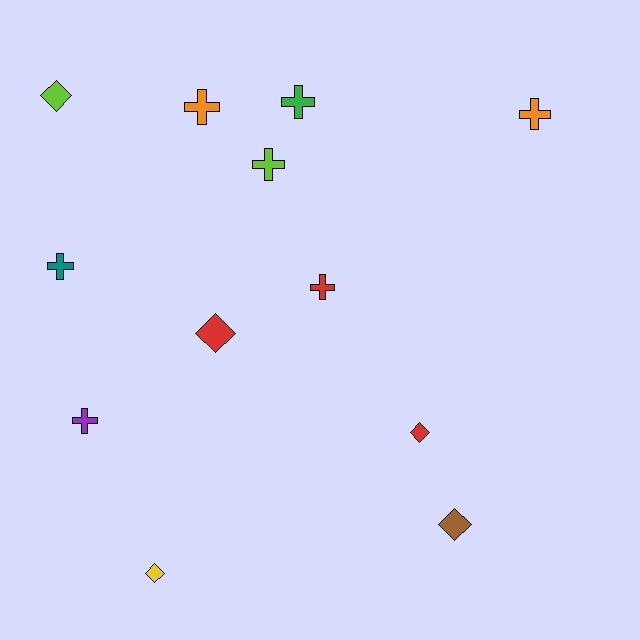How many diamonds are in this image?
There are 5 diamonds.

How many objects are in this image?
There are 12 objects.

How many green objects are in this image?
There is 1 green object.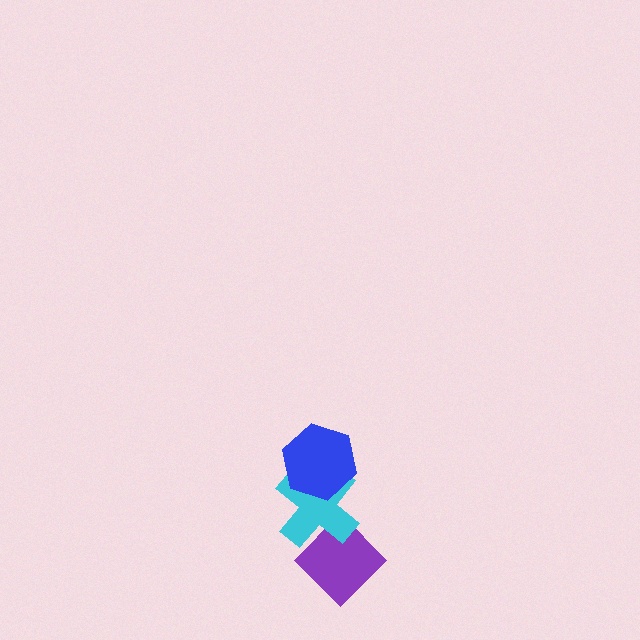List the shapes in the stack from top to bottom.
From top to bottom: the blue hexagon, the cyan cross, the purple diamond.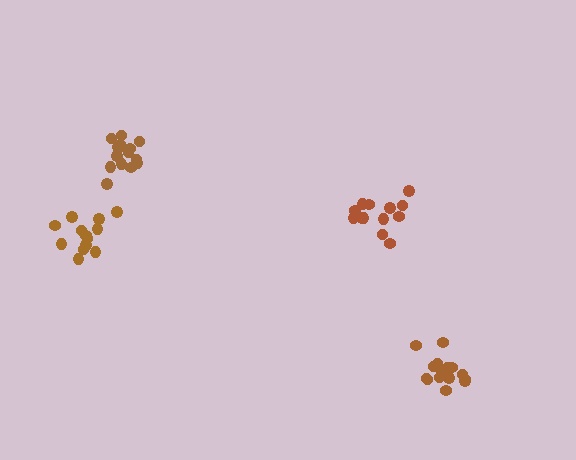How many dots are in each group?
Group 1: 15 dots, Group 2: 16 dots, Group 3: 13 dots, Group 4: 13 dots (57 total).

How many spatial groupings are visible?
There are 4 spatial groupings.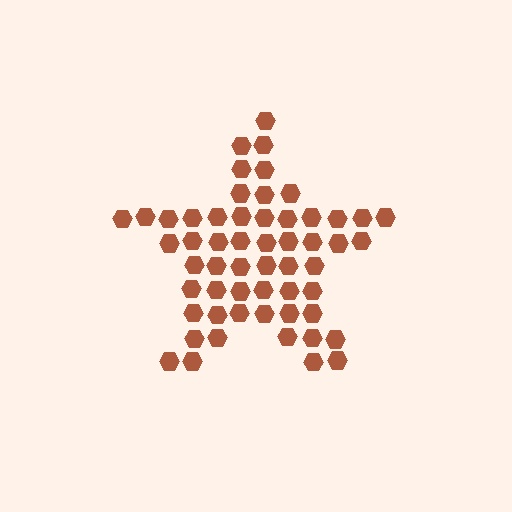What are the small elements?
The small elements are hexagons.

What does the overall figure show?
The overall figure shows a star.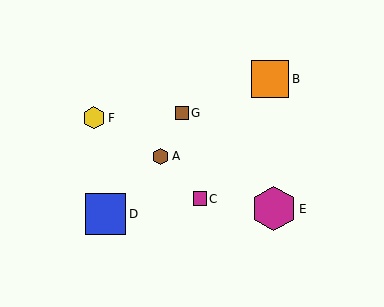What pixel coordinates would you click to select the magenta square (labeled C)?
Click at (200, 199) to select the magenta square C.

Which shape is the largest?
The magenta hexagon (labeled E) is the largest.